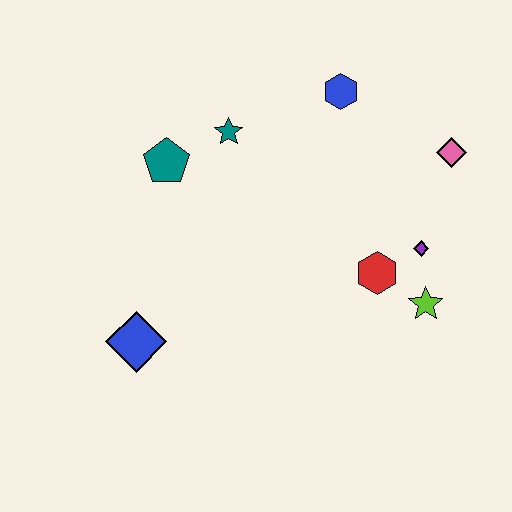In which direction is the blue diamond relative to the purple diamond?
The blue diamond is to the left of the purple diamond.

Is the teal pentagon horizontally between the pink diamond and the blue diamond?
Yes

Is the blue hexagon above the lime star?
Yes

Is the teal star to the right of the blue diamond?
Yes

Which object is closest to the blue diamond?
The teal pentagon is closest to the blue diamond.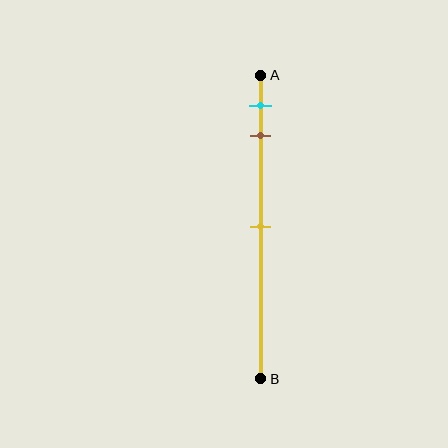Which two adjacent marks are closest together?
The cyan and brown marks are the closest adjacent pair.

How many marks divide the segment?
There are 3 marks dividing the segment.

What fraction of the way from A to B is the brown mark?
The brown mark is approximately 20% (0.2) of the way from A to B.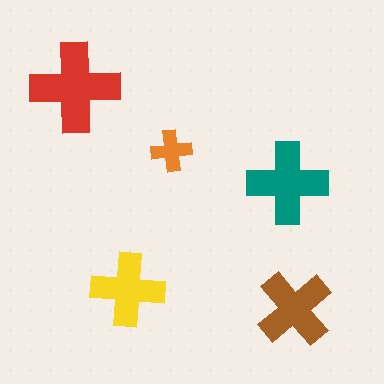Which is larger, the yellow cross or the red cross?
The red one.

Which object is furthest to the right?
The brown cross is rightmost.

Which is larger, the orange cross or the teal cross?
The teal one.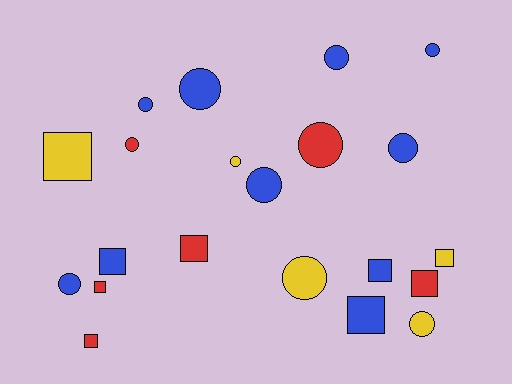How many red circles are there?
There are 2 red circles.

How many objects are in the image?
There are 21 objects.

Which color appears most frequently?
Blue, with 10 objects.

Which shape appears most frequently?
Circle, with 12 objects.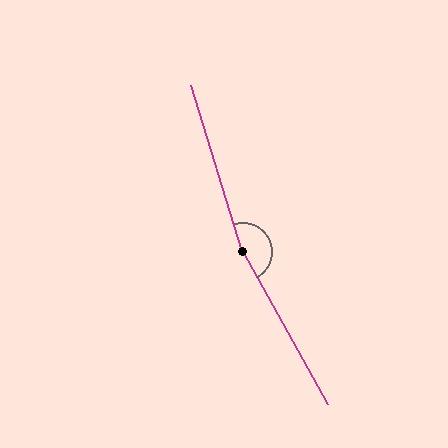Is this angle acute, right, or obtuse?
It is obtuse.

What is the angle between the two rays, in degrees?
Approximately 168 degrees.